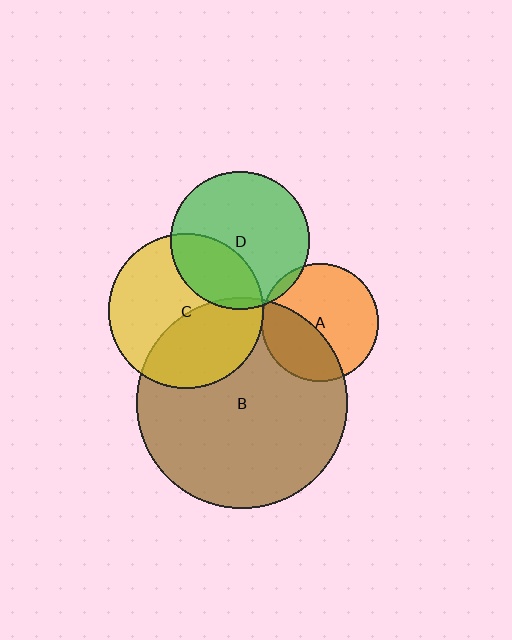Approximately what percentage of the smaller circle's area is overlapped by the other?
Approximately 5%.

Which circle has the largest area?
Circle B (brown).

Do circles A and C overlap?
Yes.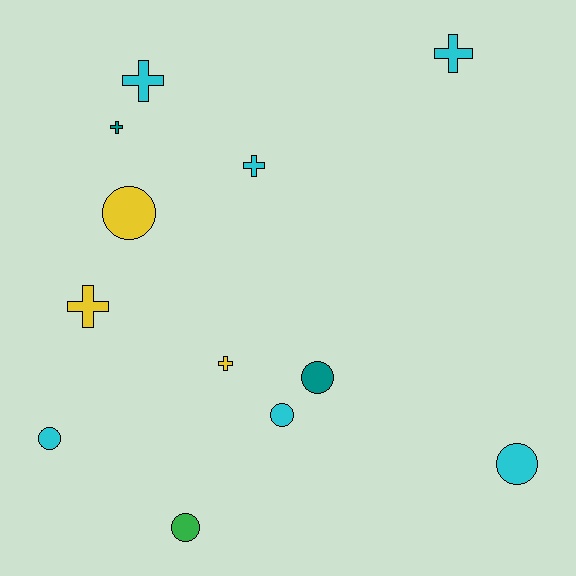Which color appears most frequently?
Cyan, with 6 objects.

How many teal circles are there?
There is 1 teal circle.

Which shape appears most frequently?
Circle, with 6 objects.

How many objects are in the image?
There are 12 objects.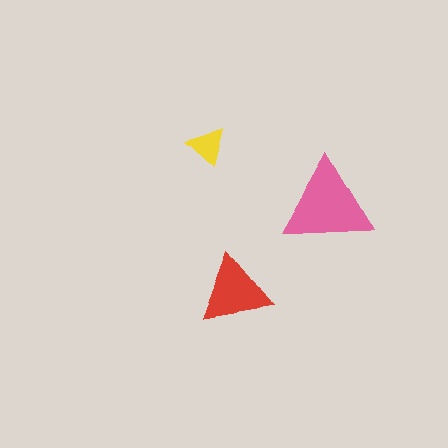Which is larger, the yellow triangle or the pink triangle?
The pink one.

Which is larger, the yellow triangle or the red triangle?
The red one.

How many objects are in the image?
There are 3 objects in the image.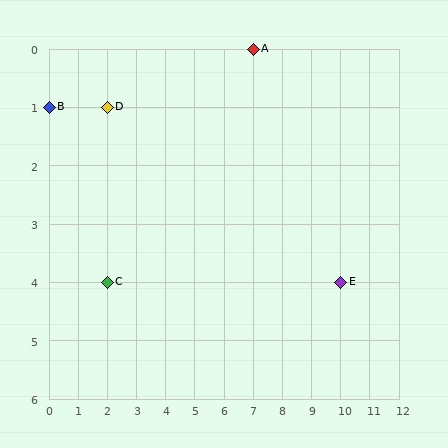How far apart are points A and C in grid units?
Points A and C are 5 columns and 4 rows apart (about 6.4 grid units diagonally).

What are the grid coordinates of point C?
Point C is at grid coordinates (2, 4).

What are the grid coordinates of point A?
Point A is at grid coordinates (7, 0).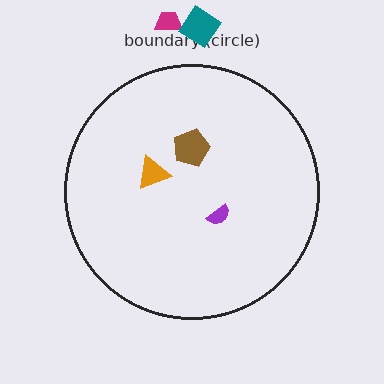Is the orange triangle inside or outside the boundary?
Inside.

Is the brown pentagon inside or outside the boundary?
Inside.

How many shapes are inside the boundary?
3 inside, 2 outside.